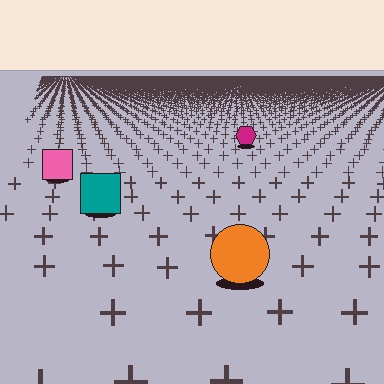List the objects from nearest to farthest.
From nearest to farthest: the orange circle, the teal square, the pink square, the magenta hexagon.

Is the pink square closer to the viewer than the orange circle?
No. The orange circle is closer — you can tell from the texture gradient: the ground texture is coarser near it.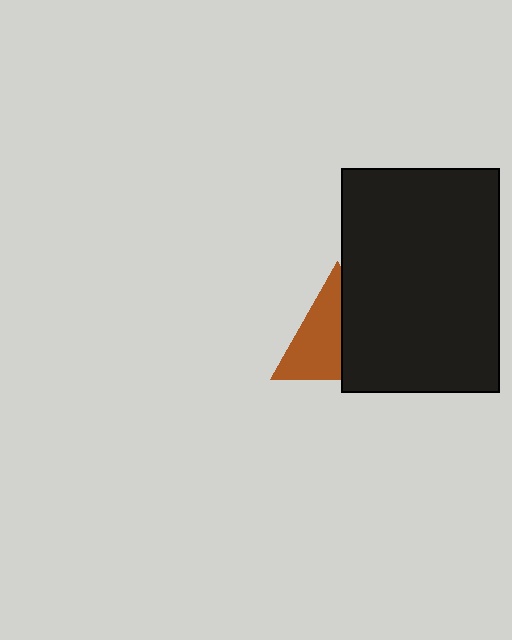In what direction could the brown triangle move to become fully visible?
The brown triangle could move left. That would shift it out from behind the black rectangle entirely.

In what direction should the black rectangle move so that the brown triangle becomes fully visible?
The black rectangle should move right. That is the shortest direction to clear the overlap and leave the brown triangle fully visible.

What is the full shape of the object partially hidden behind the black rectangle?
The partially hidden object is a brown triangle.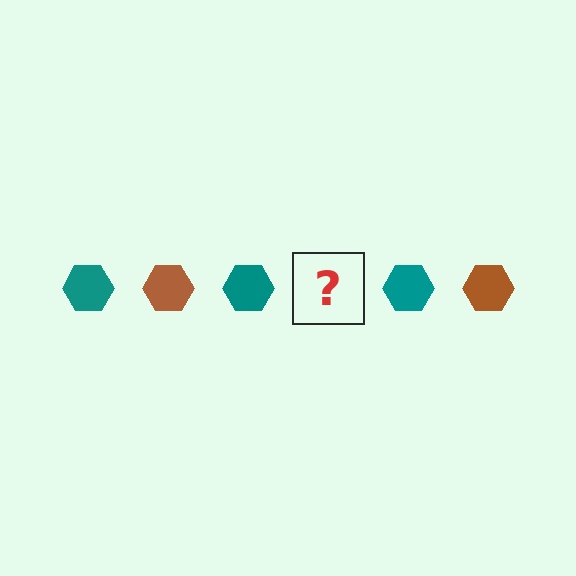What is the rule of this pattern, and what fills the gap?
The rule is that the pattern cycles through teal, brown hexagons. The gap should be filled with a brown hexagon.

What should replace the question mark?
The question mark should be replaced with a brown hexagon.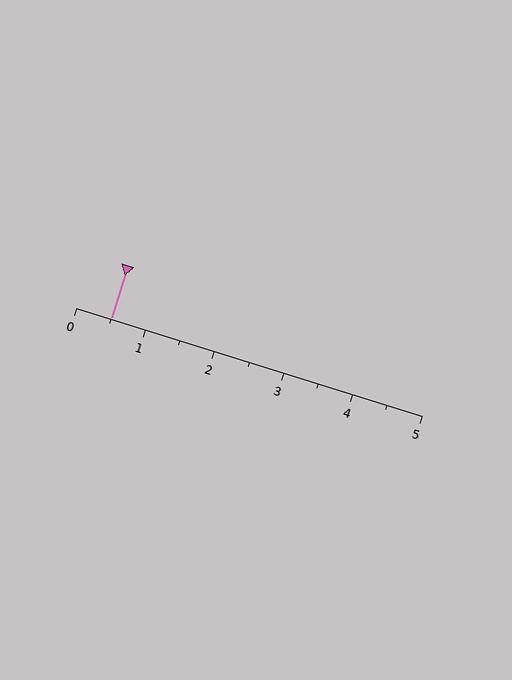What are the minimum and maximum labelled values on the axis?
The axis runs from 0 to 5.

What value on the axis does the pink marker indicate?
The marker indicates approximately 0.5.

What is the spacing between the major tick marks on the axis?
The major ticks are spaced 1 apart.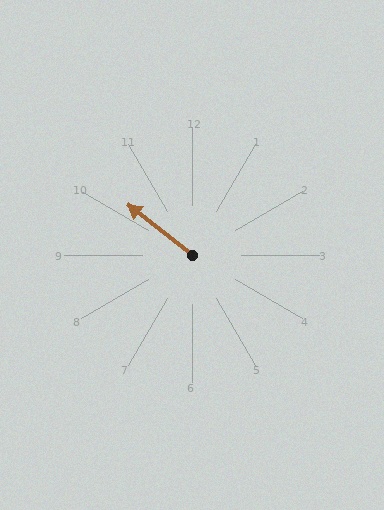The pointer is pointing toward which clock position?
Roughly 10 o'clock.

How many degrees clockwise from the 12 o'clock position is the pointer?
Approximately 308 degrees.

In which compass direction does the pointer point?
Northwest.